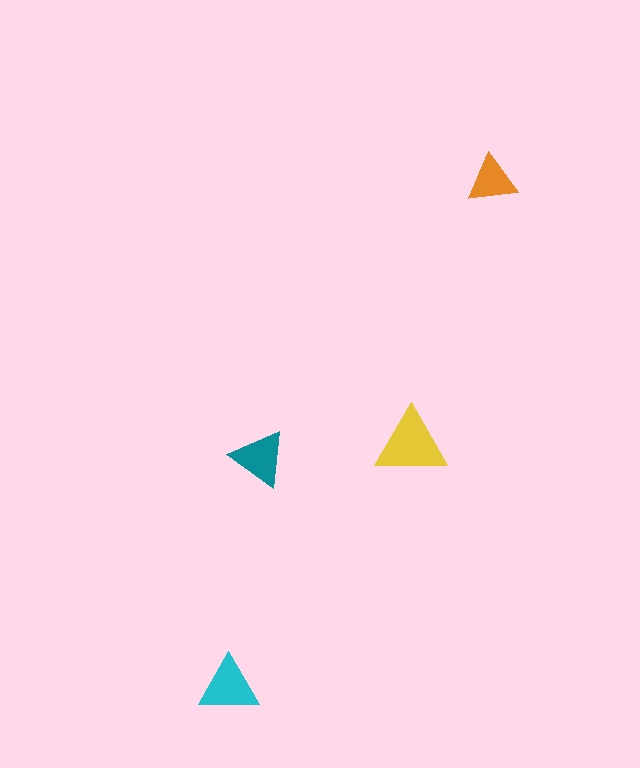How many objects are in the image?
There are 4 objects in the image.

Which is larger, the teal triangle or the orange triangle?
The teal one.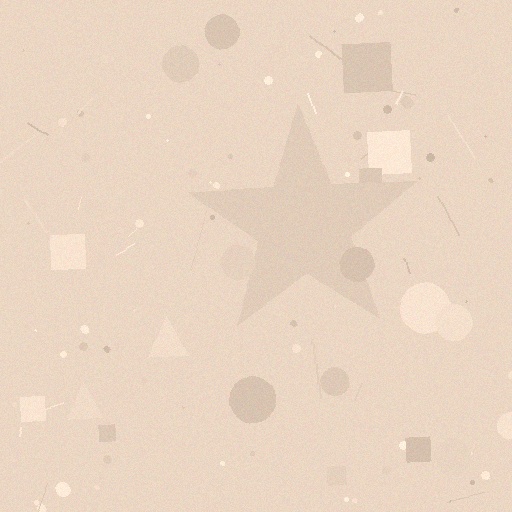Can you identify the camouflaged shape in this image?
The camouflaged shape is a star.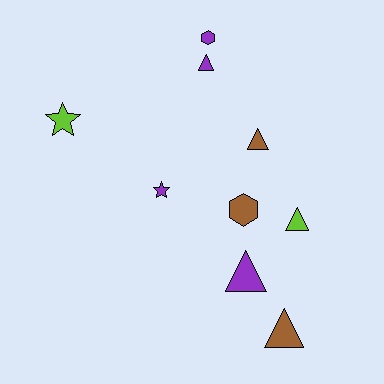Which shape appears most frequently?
Triangle, with 5 objects.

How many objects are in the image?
There are 9 objects.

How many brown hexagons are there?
There is 1 brown hexagon.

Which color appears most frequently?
Purple, with 4 objects.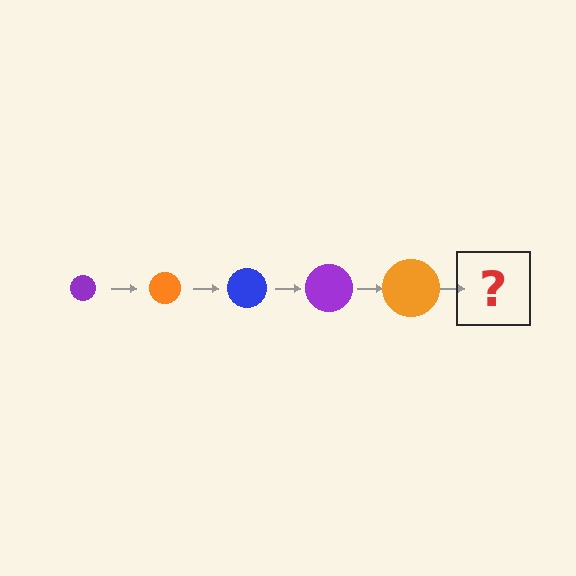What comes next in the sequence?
The next element should be a blue circle, larger than the previous one.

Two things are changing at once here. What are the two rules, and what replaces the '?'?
The two rules are that the circle grows larger each step and the color cycles through purple, orange, and blue. The '?' should be a blue circle, larger than the previous one.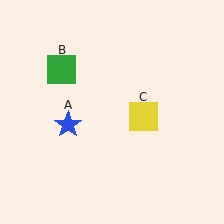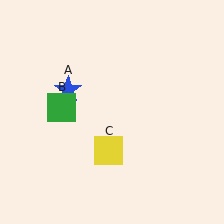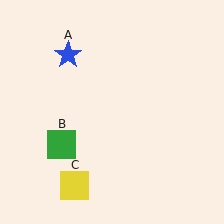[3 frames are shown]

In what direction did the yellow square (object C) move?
The yellow square (object C) moved down and to the left.